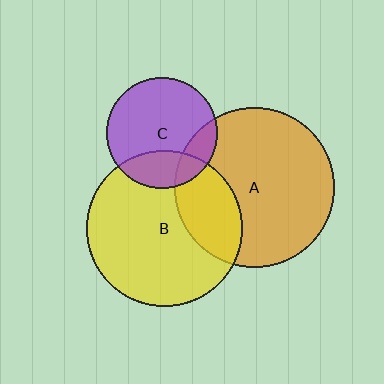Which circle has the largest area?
Circle A (orange).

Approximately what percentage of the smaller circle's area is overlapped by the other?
Approximately 25%.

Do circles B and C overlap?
Yes.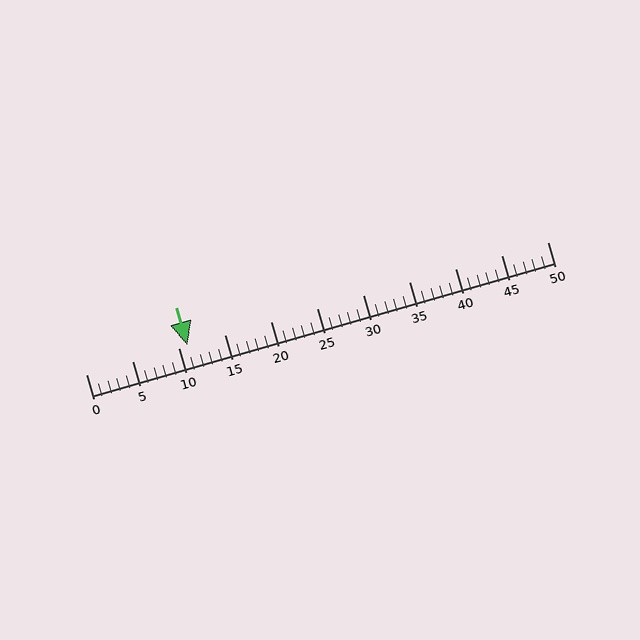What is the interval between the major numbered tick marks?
The major tick marks are spaced 5 units apart.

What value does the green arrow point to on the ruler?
The green arrow points to approximately 11.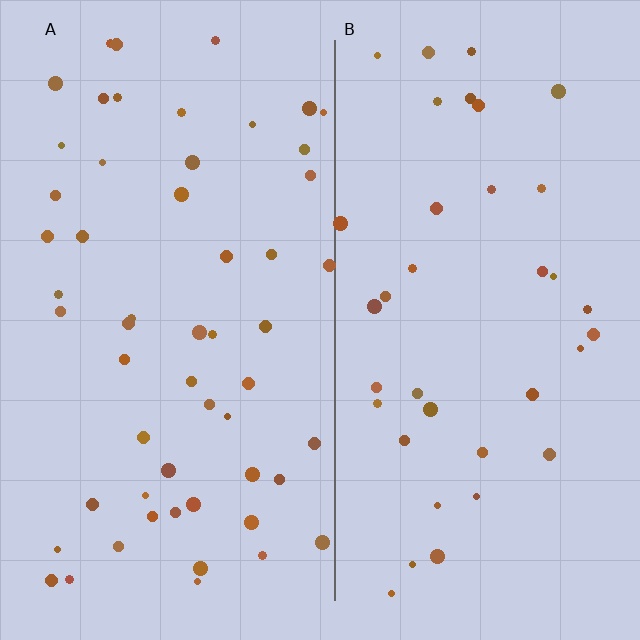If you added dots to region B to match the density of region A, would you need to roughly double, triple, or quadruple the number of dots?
Approximately double.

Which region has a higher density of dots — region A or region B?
A (the left).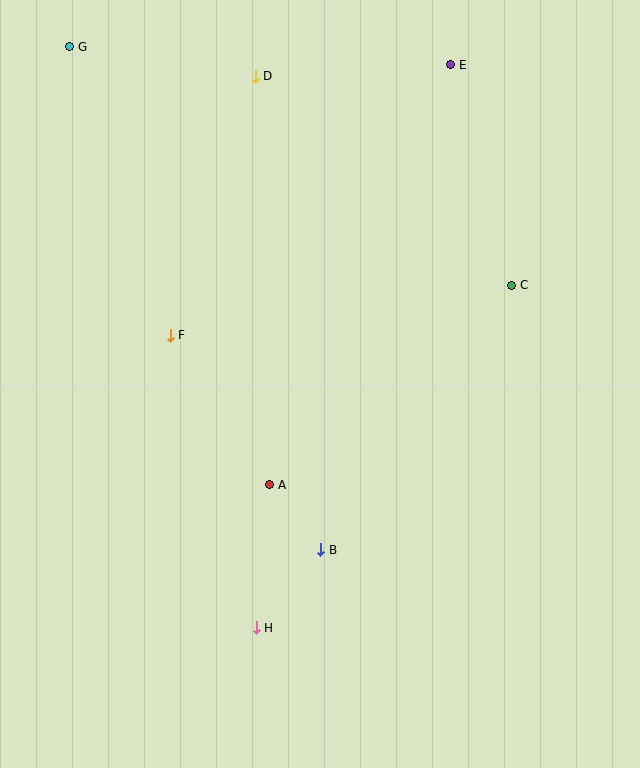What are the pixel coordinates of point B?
Point B is at (321, 550).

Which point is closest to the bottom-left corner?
Point H is closest to the bottom-left corner.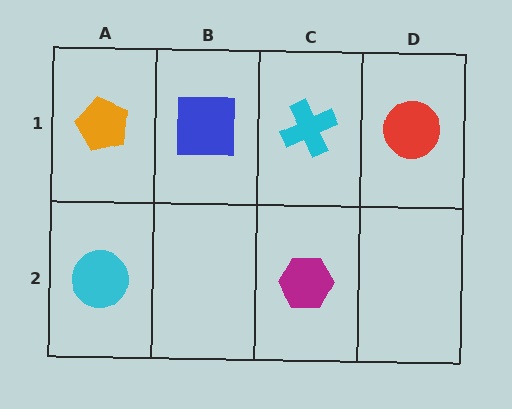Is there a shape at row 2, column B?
No, that cell is empty.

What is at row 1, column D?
A red circle.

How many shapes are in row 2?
2 shapes.